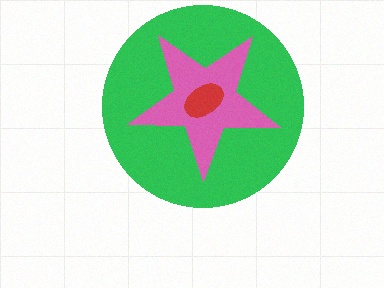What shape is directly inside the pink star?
The red ellipse.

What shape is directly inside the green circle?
The pink star.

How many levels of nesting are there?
3.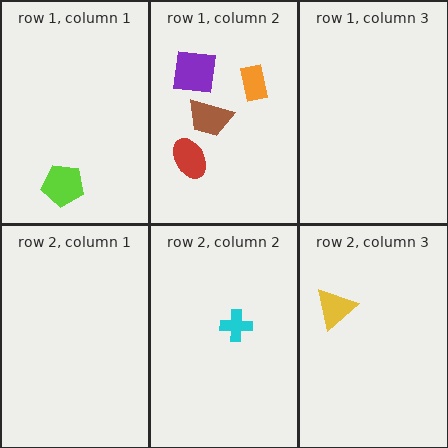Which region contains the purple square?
The row 1, column 2 region.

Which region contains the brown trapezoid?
The row 1, column 2 region.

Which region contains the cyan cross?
The row 2, column 2 region.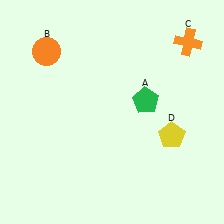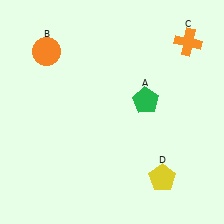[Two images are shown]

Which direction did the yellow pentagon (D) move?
The yellow pentagon (D) moved down.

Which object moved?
The yellow pentagon (D) moved down.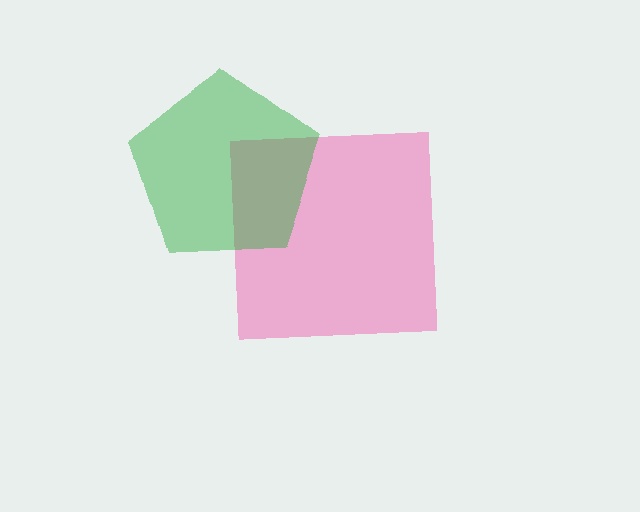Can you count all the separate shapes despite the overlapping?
Yes, there are 2 separate shapes.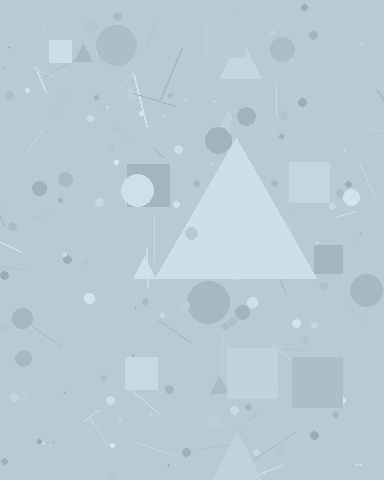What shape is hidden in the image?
A triangle is hidden in the image.